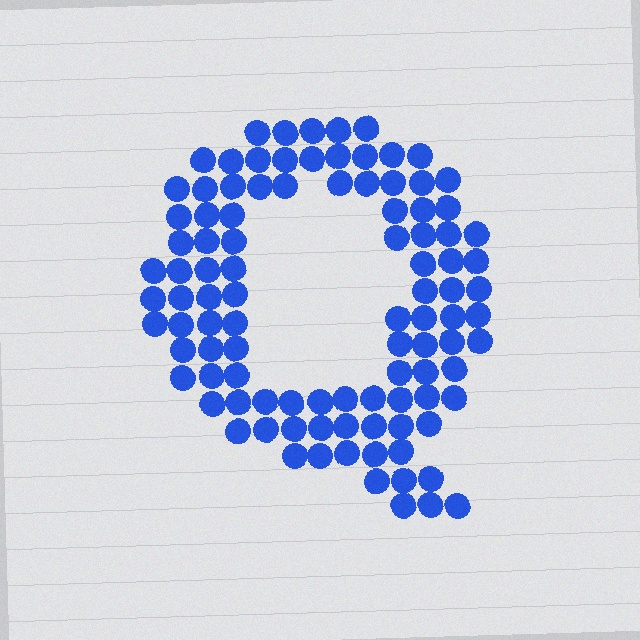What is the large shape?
The large shape is the letter Q.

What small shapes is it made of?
It is made of small circles.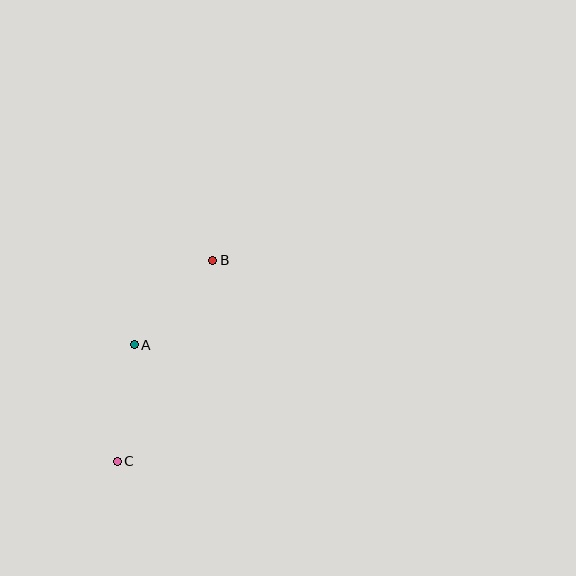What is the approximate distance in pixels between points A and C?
The distance between A and C is approximately 118 pixels.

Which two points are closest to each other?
Points A and B are closest to each other.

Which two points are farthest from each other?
Points B and C are farthest from each other.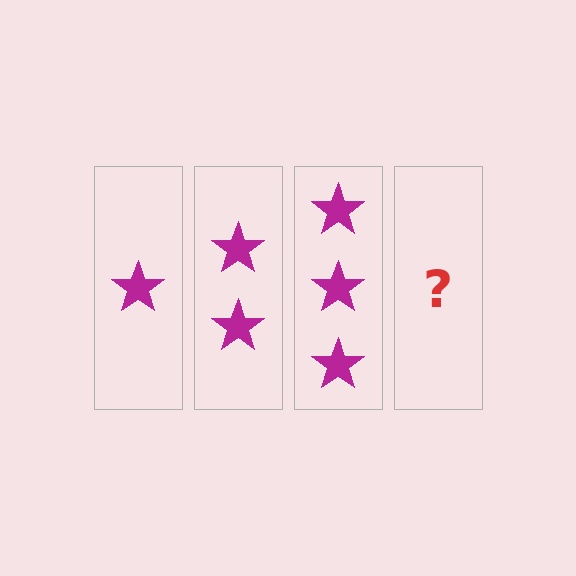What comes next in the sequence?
The next element should be 4 stars.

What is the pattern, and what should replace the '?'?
The pattern is that each step adds one more star. The '?' should be 4 stars.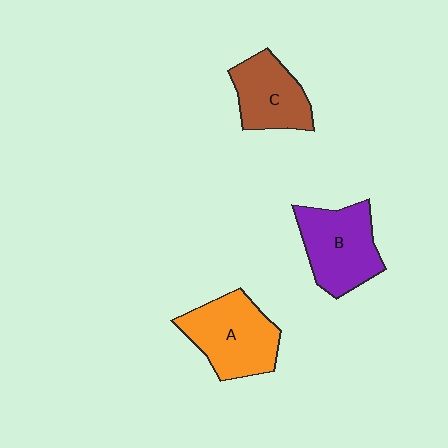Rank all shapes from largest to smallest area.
From largest to smallest: A (orange), B (purple), C (brown).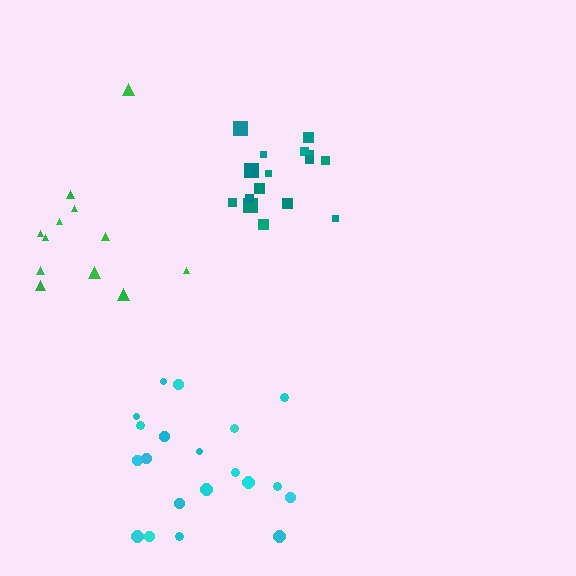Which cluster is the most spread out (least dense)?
Green.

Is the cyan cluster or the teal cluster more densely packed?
Teal.